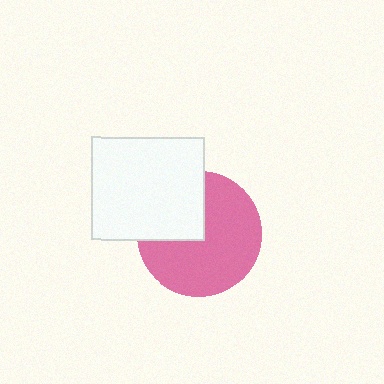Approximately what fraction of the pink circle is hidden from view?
Roughly 32% of the pink circle is hidden behind the white rectangle.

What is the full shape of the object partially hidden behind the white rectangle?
The partially hidden object is a pink circle.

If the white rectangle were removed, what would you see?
You would see the complete pink circle.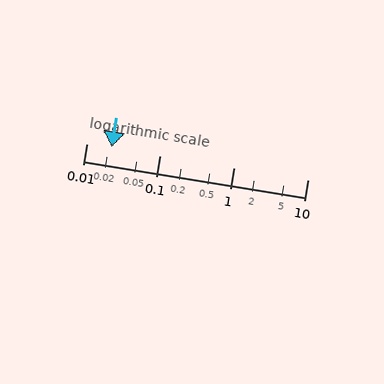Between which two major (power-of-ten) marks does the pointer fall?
The pointer is between 0.01 and 0.1.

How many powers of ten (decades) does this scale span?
The scale spans 3 decades, from 0.01 to 10.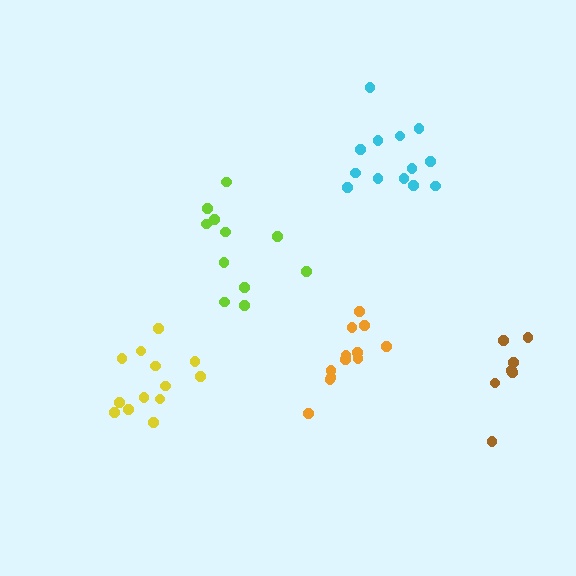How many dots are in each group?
Group 1: 12 dots, Group 2: 11 dots, Group 3: 13 dots, Group 4: 13 dots, Group 5: 7 dots (56 total).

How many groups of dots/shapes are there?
There are 5 groups.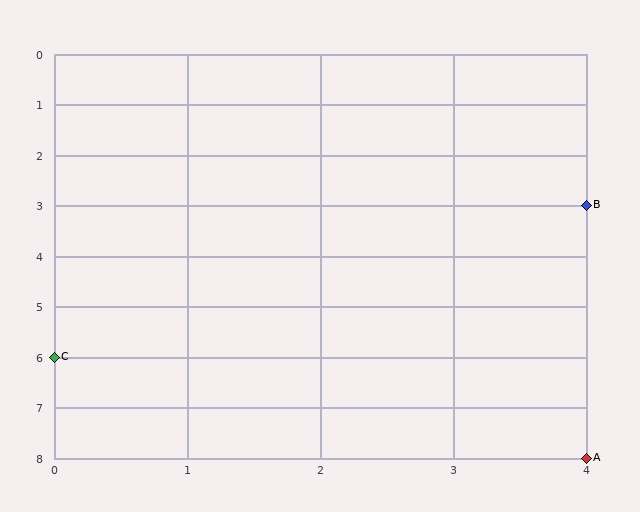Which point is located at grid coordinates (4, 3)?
Point B is at (4, 3).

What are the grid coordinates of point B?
Point B is at grid coordinates (4, 3).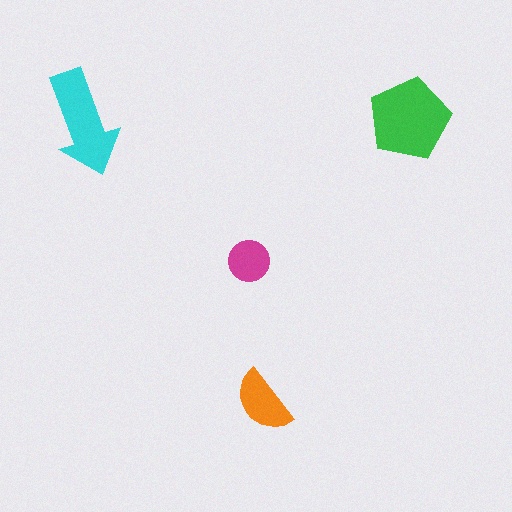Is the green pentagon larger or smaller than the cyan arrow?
Larger.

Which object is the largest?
The green pentagon.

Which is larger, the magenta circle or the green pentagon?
The green pentagon.